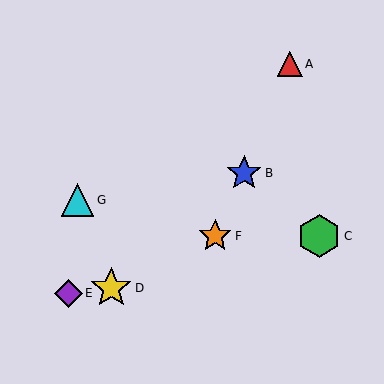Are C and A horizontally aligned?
No, C is at y≈236 and A is at y≈64.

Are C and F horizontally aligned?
Yes, both are at y≈236.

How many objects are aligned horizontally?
2 objects (C, F) are aligned horizontally.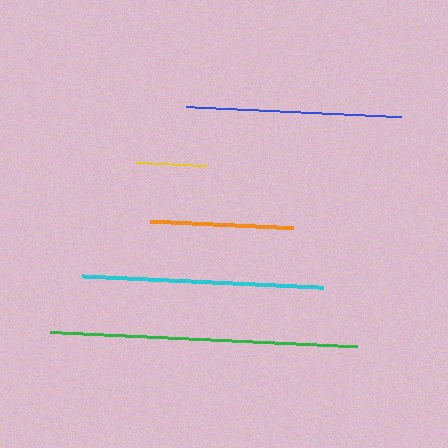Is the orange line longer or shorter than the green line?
The green line is longer than the orange line.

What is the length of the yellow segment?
The yellow segment is approximately 70 pixels long.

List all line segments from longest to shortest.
From longest to shortest: green, cyan, blue, orange, yellow.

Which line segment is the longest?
The green line is the longest at approximately 308 pixels.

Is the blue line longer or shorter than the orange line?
The blue line is longer than the orange line.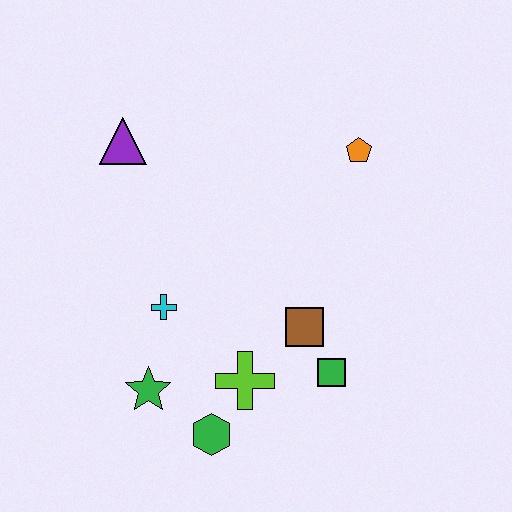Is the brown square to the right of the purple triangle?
Yes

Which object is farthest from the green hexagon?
The orange pentagon is farthest from the green hexagon.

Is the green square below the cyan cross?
Yes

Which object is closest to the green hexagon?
The lime cross is closest to the green hexagon.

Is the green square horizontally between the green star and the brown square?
No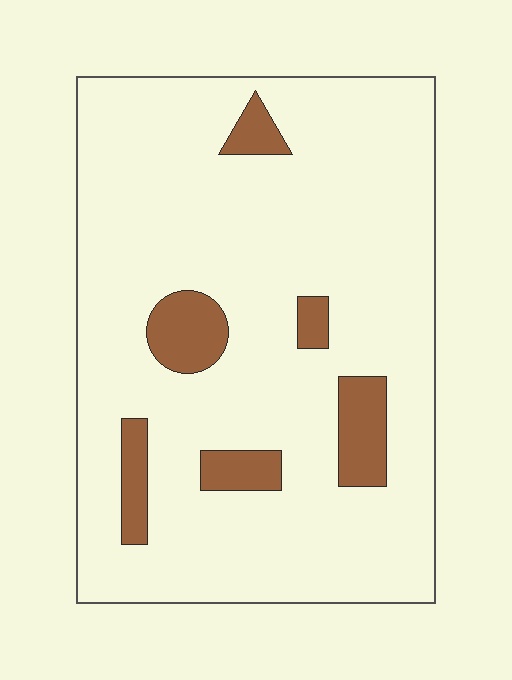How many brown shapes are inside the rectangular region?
6.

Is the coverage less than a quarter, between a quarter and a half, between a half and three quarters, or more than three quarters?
Less than a quarter.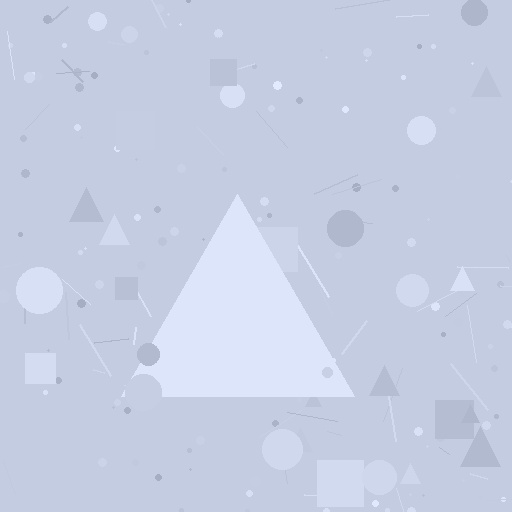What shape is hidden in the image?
A triangle is hidden in the image.